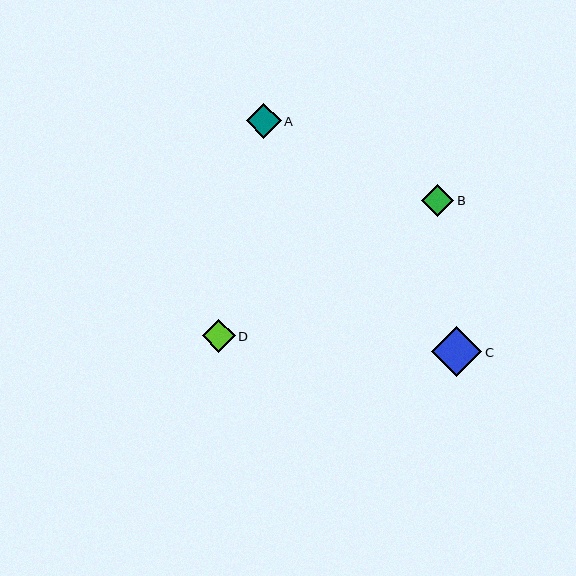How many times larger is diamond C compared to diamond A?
Diamond C is approximately 1.4 times the size of diamond A.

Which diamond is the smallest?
Diamond B is the smallest with a size of approximately 33 pixels.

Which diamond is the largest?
Diamond C is the largest with a size of approximately 50 pixels.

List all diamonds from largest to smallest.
From largest to smallest: C, A, D, B.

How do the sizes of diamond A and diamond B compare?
Diamond A and diamond B are approximately the same size.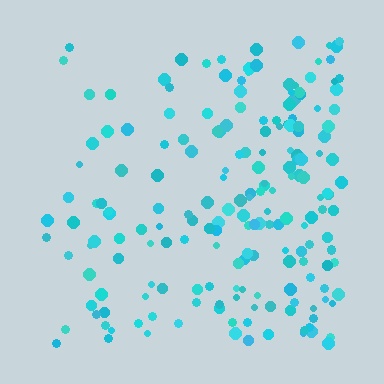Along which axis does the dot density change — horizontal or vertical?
Horizontal.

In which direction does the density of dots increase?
From left to right, with the right side densest.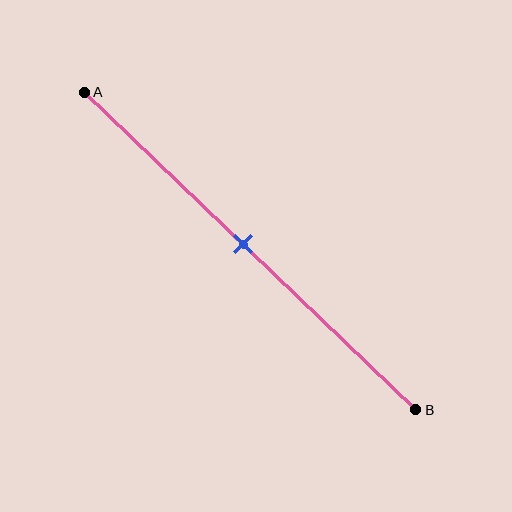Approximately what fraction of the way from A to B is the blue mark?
The blue mark is approximately 50% of the way from A to B.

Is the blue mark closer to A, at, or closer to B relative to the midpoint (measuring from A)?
The blue mark is approximately at the midpoint of segment AB.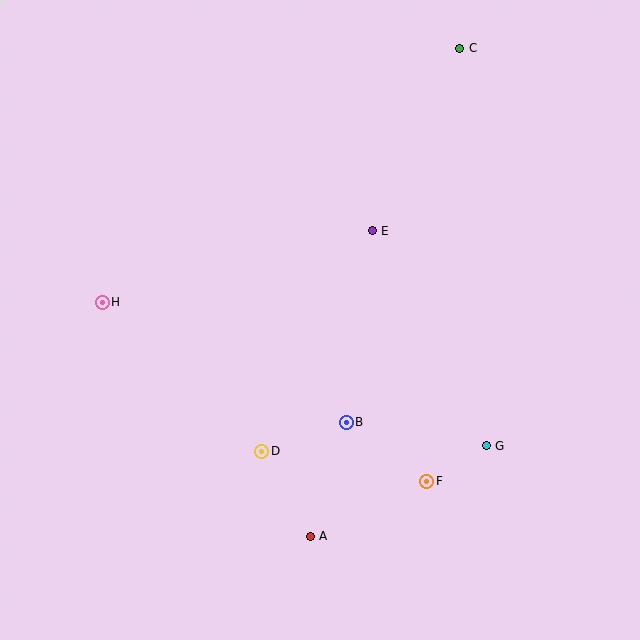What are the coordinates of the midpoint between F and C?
The midpoint between F and C is at (443, 265).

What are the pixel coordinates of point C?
Point C is at (460, 48).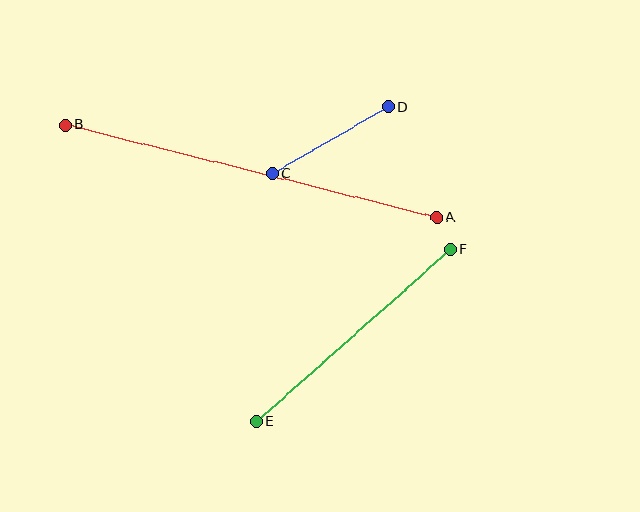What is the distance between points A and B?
The distance is approximately 383 pixels.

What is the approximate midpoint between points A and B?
The midpoint is at approximately (251, 171) pixels.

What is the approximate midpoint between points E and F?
The midpoint is at approximately (353, 335) pixels.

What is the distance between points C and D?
The distance is approximately 134 pixels.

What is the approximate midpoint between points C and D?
The midpoint is at approximately (330, 140) pixels.